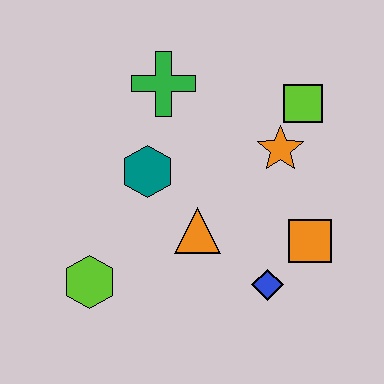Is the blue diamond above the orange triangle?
No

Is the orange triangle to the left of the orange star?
Yes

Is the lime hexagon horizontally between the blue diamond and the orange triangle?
No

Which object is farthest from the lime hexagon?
The lime square is farthest from the lime hexagon.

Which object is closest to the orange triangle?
The teal hexagon is closest to the orange triangle.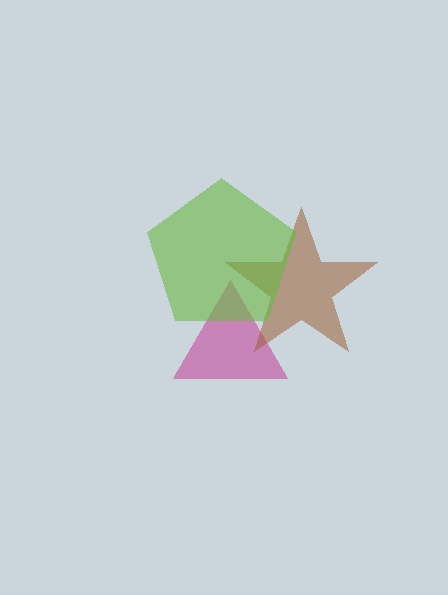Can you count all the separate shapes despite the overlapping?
Yes, there are 3 separate shapes.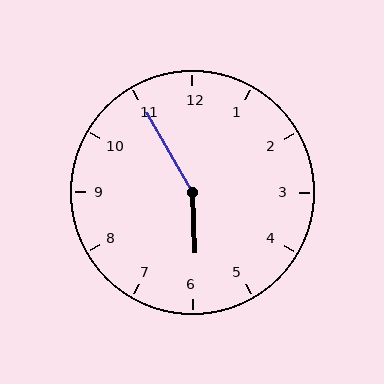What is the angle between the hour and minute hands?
Approximately 152 degrees.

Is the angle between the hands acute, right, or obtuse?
It is obtuse.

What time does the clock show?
5:55.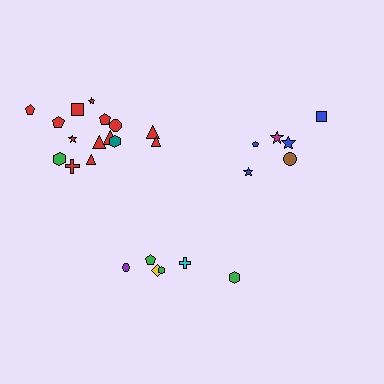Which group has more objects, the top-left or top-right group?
The top-left group.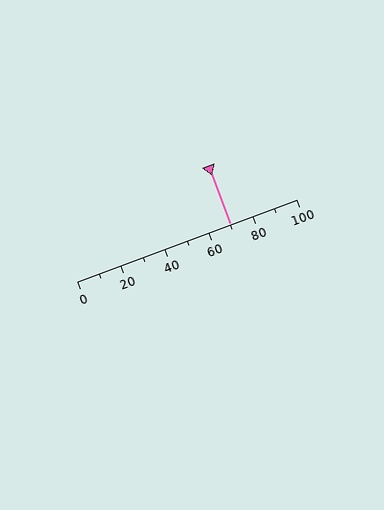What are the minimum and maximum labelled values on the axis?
The axis runs from 0 to 100.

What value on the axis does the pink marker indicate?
The marker indicates approximately 70.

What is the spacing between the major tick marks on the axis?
The major ticks are spaced 20 apart.